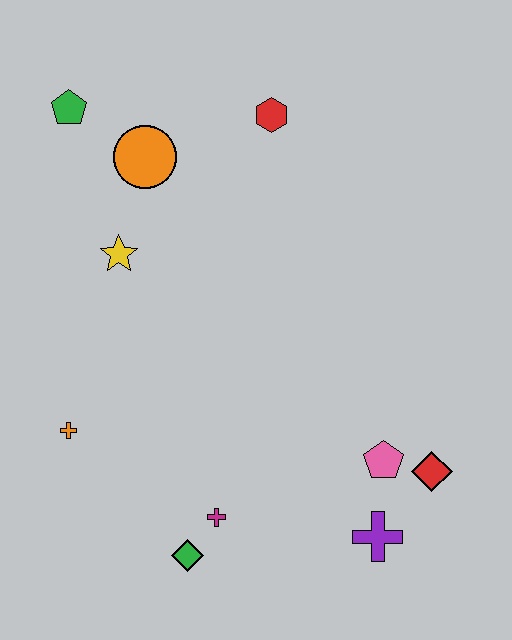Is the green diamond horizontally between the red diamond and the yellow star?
Yes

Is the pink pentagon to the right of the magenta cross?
Yes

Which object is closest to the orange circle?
The green pentagon is closest to the orange circle.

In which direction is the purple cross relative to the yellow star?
The purple cross is below the yellow star.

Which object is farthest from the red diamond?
The green pentagon is farthest from the red diamond.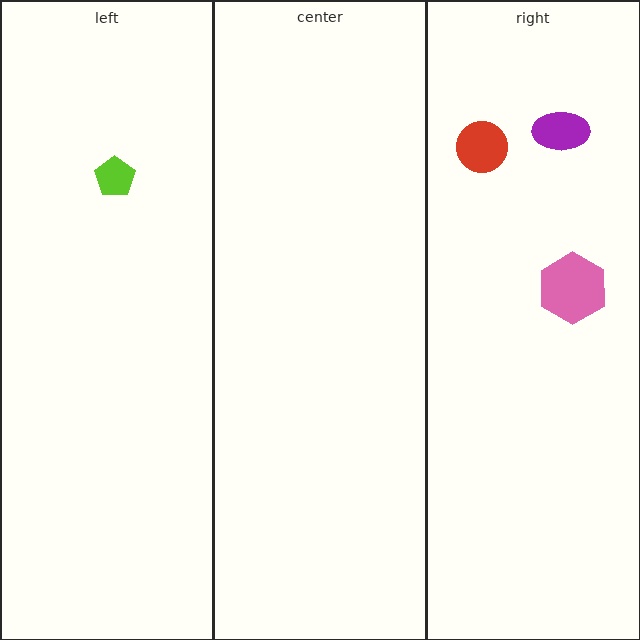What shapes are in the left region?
The lime pentagon.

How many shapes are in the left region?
1.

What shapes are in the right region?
The purple ellipse, the pink hexagon, the red circle.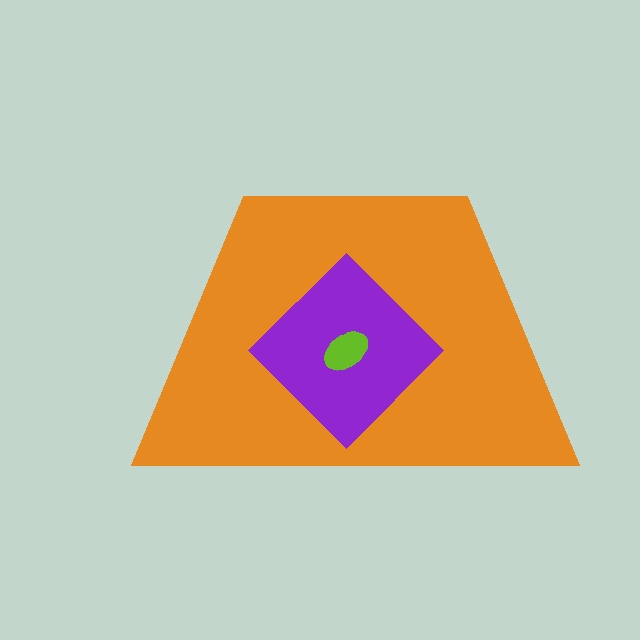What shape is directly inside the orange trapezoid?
The purple diamond.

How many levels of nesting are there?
3.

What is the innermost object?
The lime ellipse.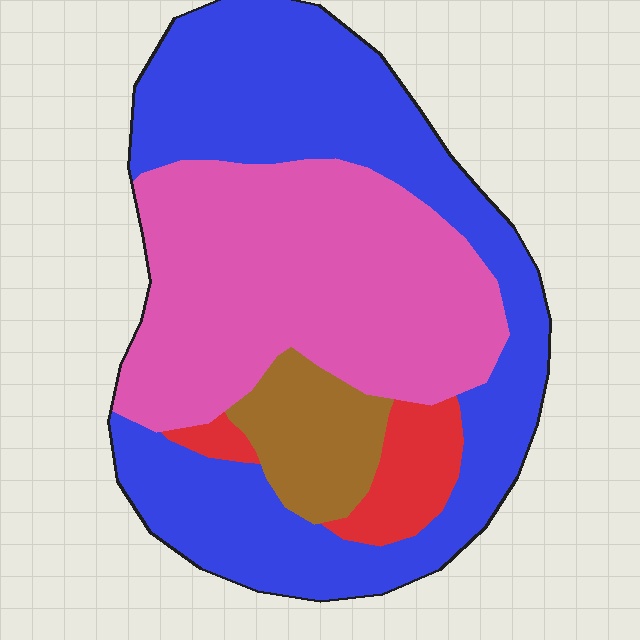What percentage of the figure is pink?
Pink takes up between a third and a half of the figure.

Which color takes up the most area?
Blue, at roughly 45%.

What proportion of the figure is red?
Red takes up about one tenth (1/10) of the figure.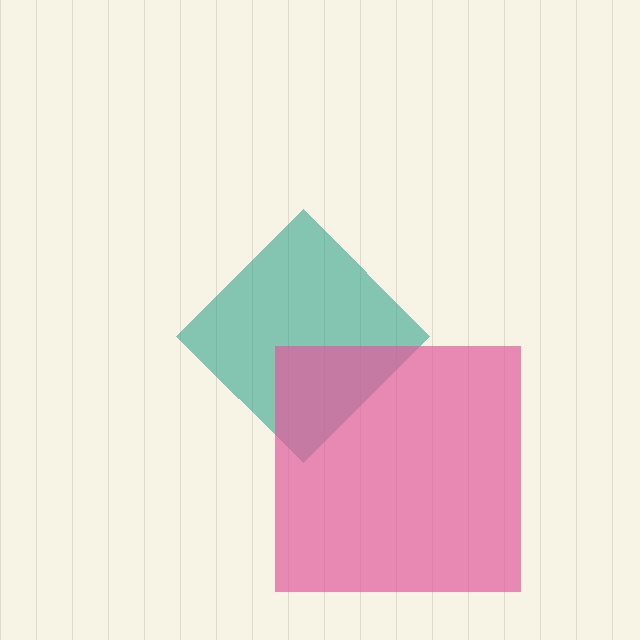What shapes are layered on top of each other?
The layered shapes are: a teal diamond, a pink square.